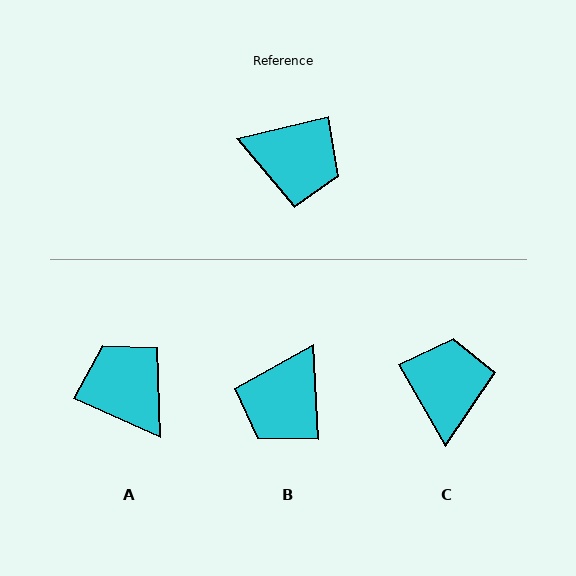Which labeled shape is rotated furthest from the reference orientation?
A, about 142 degrees away.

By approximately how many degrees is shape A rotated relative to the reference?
Approximately 142 degrees counter-clockwise.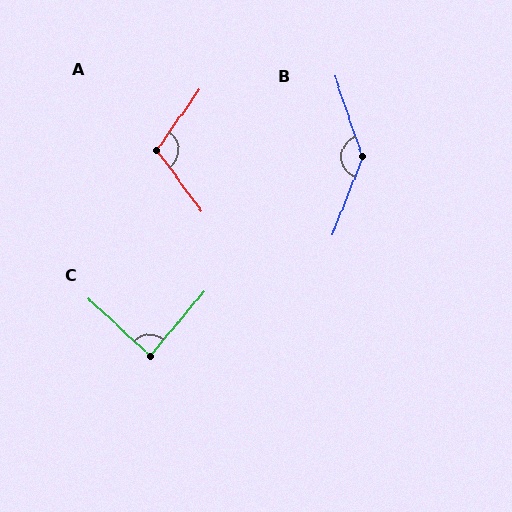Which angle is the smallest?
C, at approximately 87 degrees.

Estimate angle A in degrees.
Approximately 108 degrees.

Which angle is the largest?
B, at approximately 140 degrees.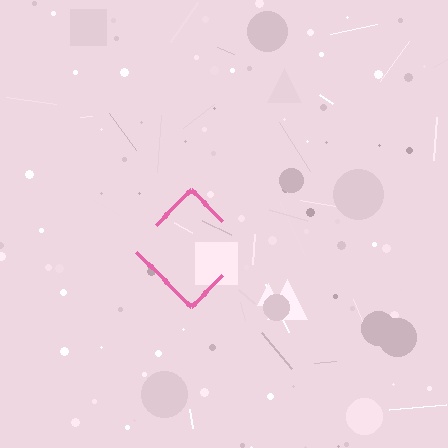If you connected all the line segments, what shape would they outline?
They would outline a diamond.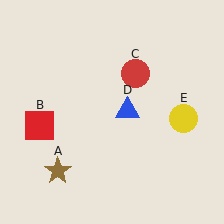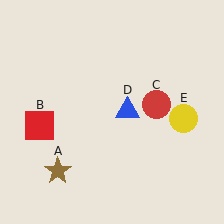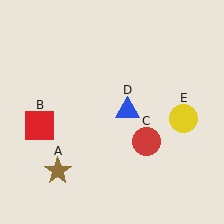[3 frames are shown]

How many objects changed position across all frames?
1 object changed position: red circle (object C).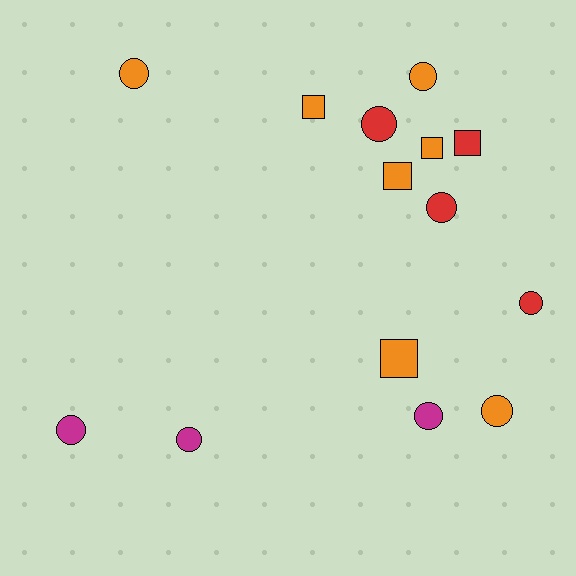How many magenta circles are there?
There are 3 magenta circles.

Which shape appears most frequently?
Circle, with 9 objects.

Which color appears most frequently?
Orange, with 7 objects.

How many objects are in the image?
There are 14 objects.